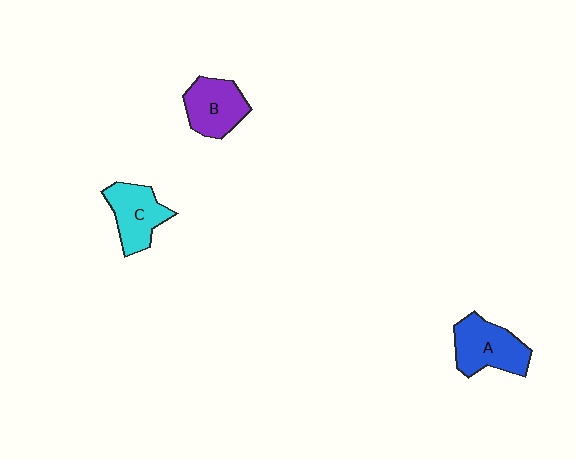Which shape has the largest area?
Shape A (blue).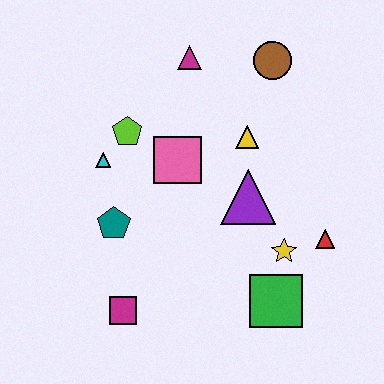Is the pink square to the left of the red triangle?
Yes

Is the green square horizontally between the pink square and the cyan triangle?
No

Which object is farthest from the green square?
The magenta triangle is farthest from the green square.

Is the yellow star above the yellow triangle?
No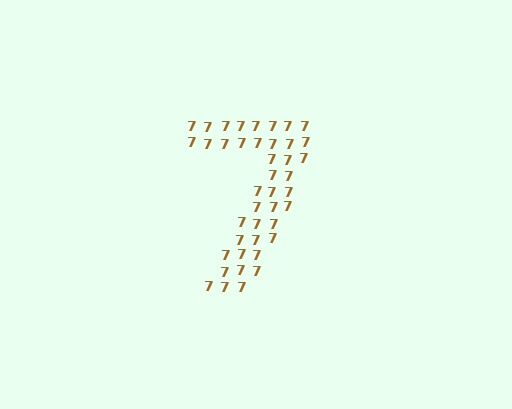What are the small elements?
The small elements are digit 7's.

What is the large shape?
The large shape is the digit 7.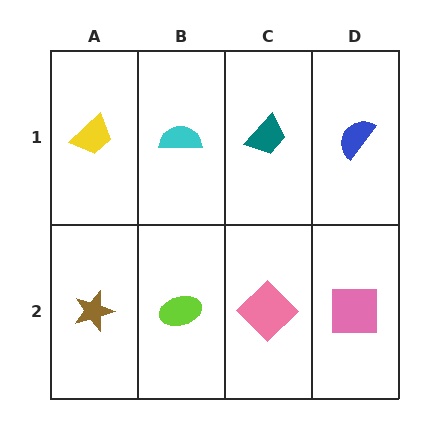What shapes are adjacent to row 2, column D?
A blue semicircle (row 1, column D), a pink diamond (row 2, column C).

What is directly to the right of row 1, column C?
A blue semicircle.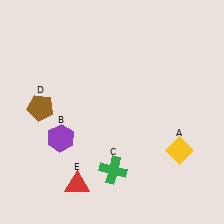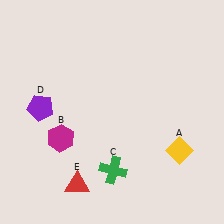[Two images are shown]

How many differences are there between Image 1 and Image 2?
There are 2 differences between the two images.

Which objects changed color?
B changed from purple to magenta. D changed from brown to purple.